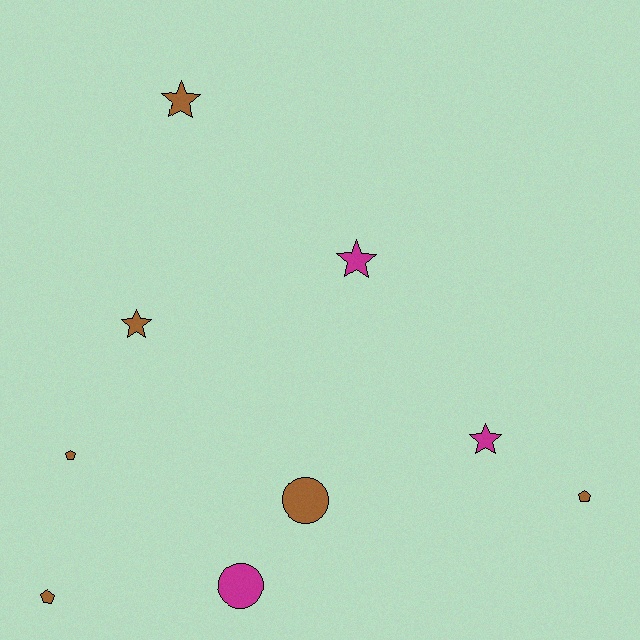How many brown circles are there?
There is 1 brown circle.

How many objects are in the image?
There are 9 objects.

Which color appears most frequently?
Brown, with 6 objects.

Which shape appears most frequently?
Star, with 4 objects.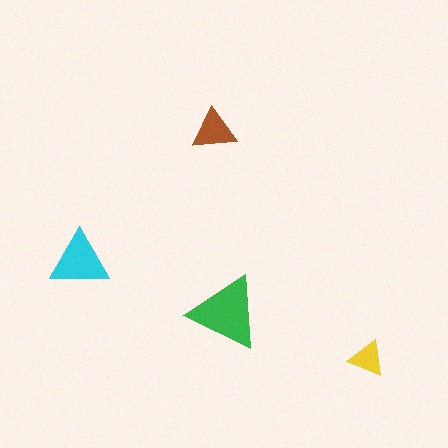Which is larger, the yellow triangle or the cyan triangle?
The cyan one.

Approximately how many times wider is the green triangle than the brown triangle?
About 1.5 times wider.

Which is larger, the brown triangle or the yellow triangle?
The brown one.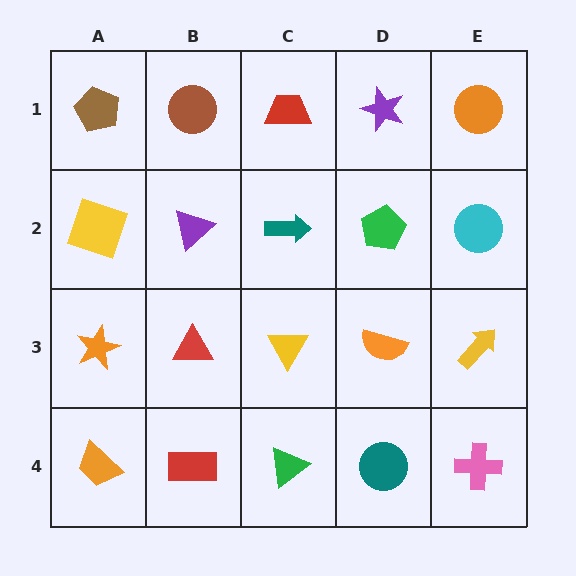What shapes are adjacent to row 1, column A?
A yellow square (row 2, column A), a brown circle (row 1, column B).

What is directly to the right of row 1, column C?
A purple star.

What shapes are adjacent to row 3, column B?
A purple triangle (row 2, column B), a red rectangle (row 4, column B), an orange star (row 3, column A), a yellow triangle (row 3, column C).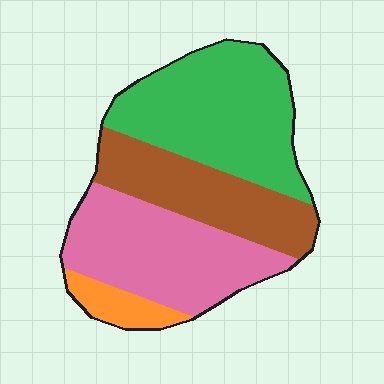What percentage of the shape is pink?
Pink covers about 30% of the shape.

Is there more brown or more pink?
Pink.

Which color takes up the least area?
Orange, at roughly 5%.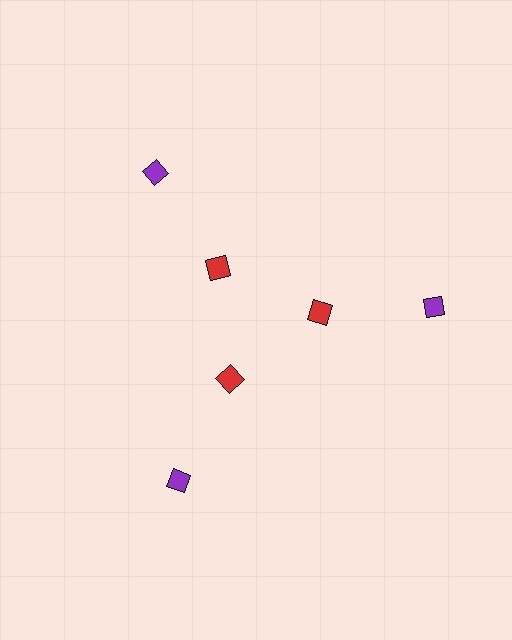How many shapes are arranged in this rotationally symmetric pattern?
There are 6 shapes, arranged in 3 groups of 2.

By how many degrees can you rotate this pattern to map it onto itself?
The pattern maps onto itself every 120 degrees of rotation.